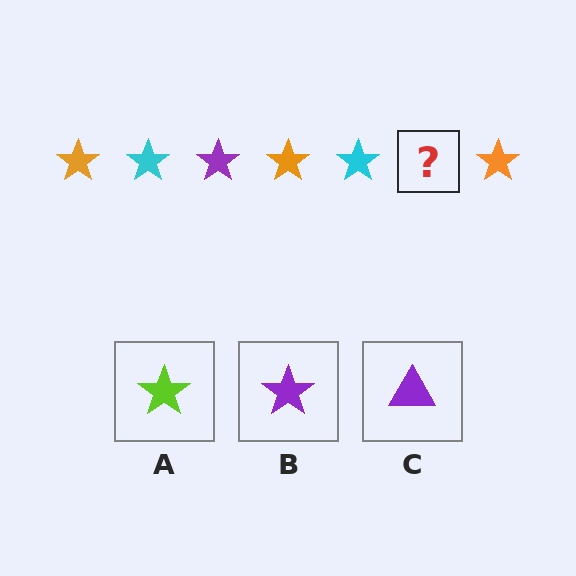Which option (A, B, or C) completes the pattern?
B.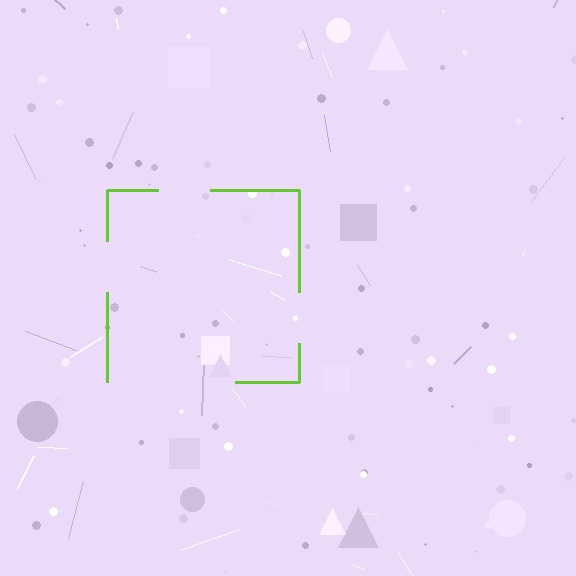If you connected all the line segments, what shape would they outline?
They would outline a square.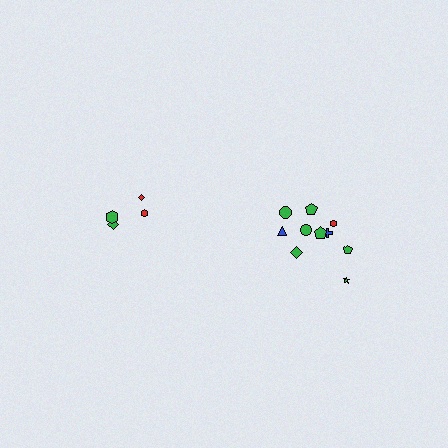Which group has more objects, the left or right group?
The right group.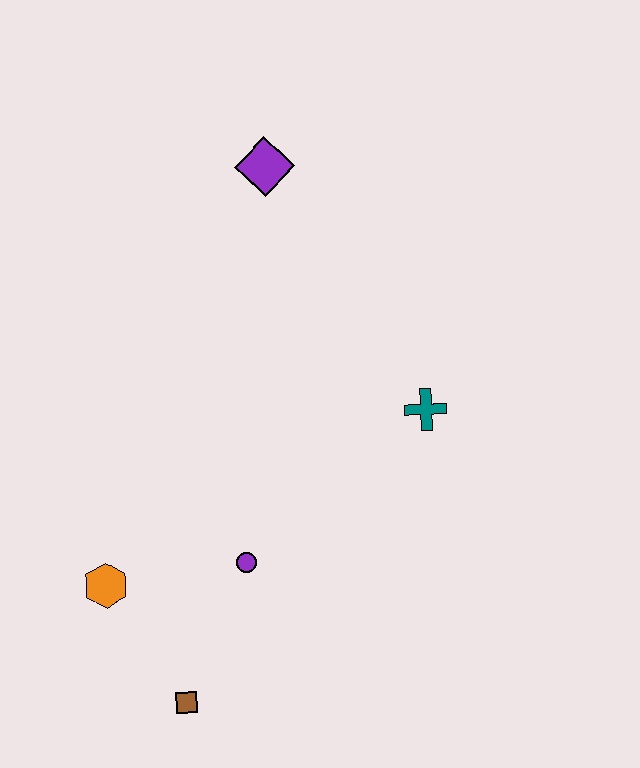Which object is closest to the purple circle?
The orange hexagon is closest to the purple circle.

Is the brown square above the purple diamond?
No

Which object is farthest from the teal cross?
The brown square is farthest from the teal cross.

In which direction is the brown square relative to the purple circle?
The brown square is below the purple circle.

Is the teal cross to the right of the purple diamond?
Yes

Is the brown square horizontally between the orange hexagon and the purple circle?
Yes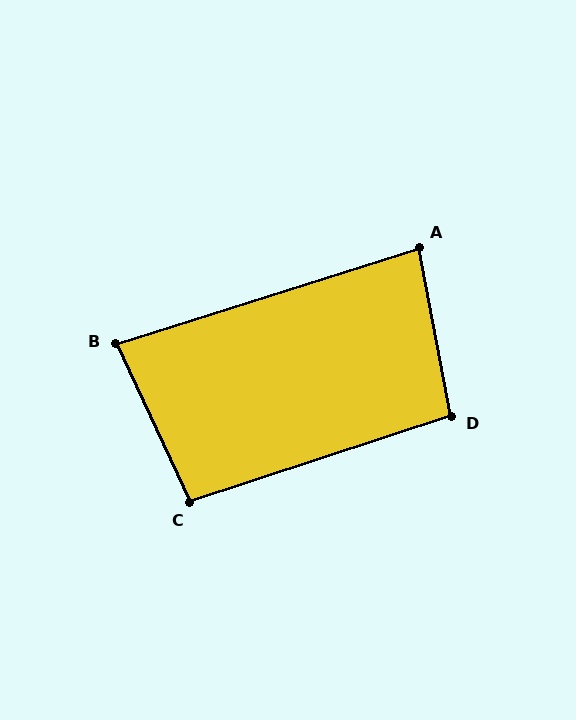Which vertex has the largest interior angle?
D, at approximately 97 degrees.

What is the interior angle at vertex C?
Approximately 97 degrees (obtuse).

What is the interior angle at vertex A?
Approximately 83 degrees (acute).